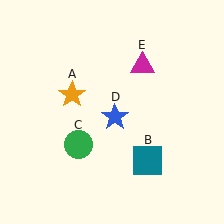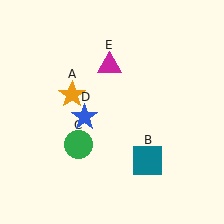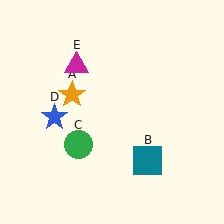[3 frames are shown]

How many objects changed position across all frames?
2 objects changed position: blue star (object D), magenta triangle (object E).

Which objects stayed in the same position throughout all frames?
Orange star (object A) and teal square (object B) and green circle (object C) remained stationary.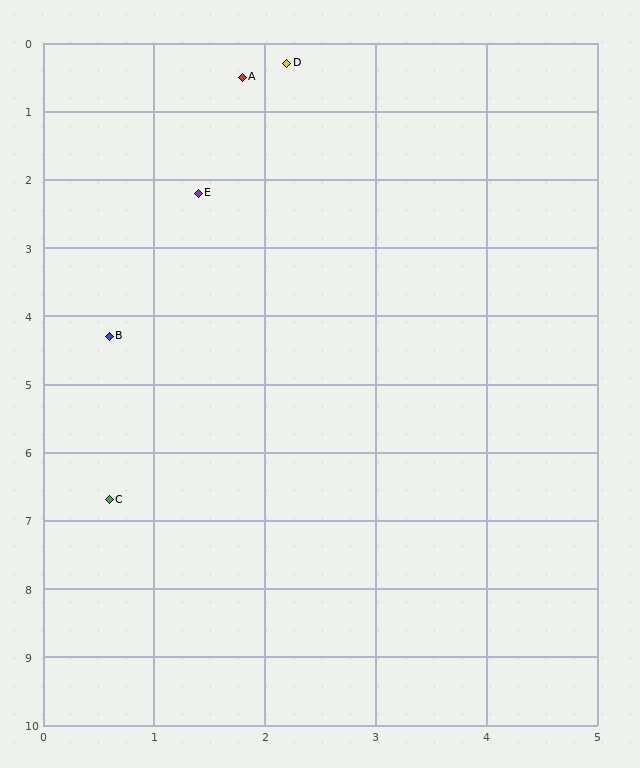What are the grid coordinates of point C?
Point C is at approximately (0.6, 6.7).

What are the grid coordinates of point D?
Point D is at approximately (2.2, 0.3).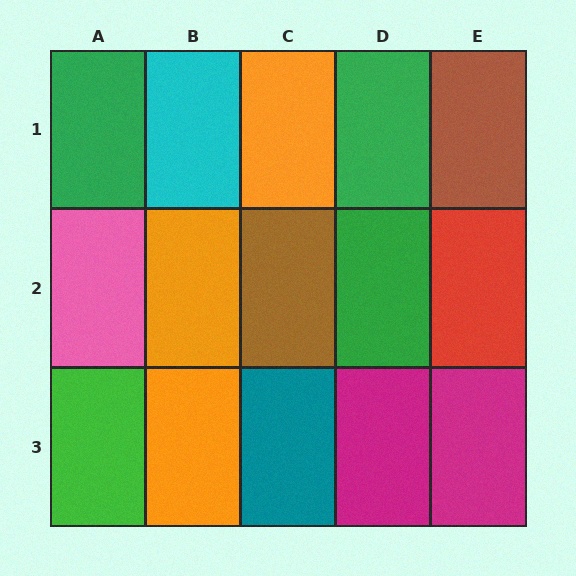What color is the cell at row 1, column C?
Orange.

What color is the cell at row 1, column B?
Cyan.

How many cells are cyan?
1 cell is cyan.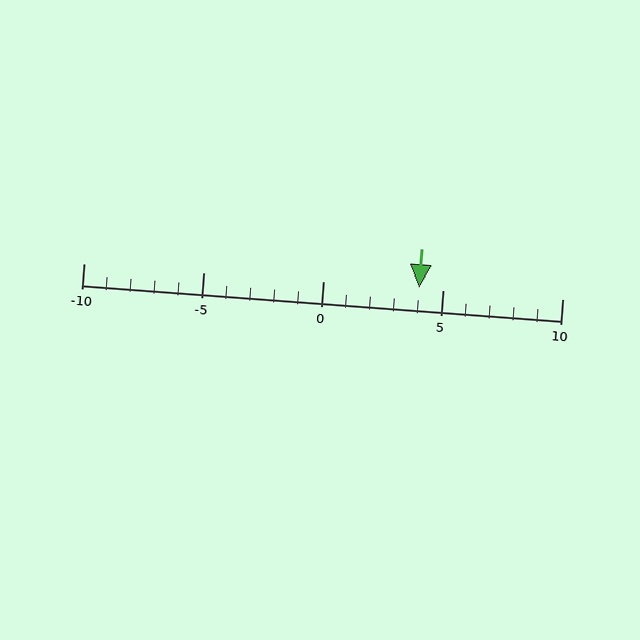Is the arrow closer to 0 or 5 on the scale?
The arrow is closer to 5.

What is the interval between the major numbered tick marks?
The major tick marks are spaced 5 units apart.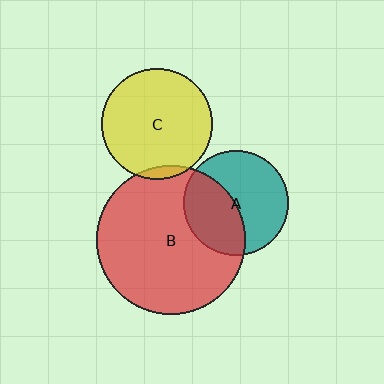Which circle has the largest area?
Circle B (red).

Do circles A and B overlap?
Yes.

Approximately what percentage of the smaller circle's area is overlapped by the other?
Approximately 40%.